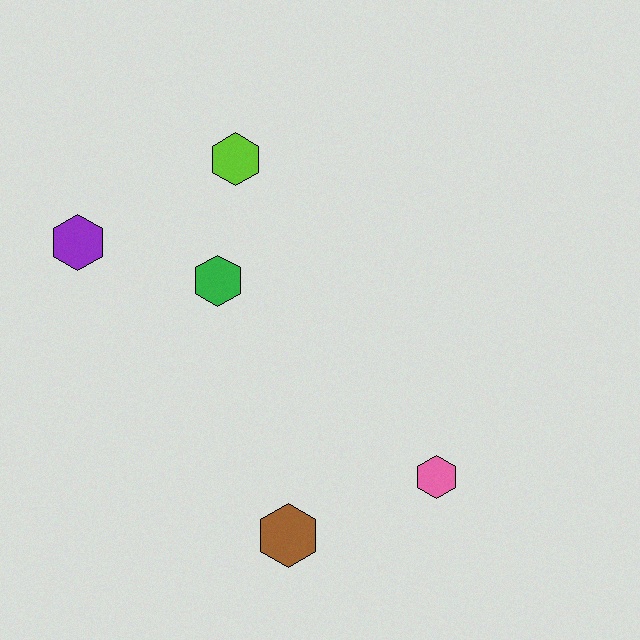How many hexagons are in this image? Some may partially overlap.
There are 5 hexagons.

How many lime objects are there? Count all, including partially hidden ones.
There is 1 lime object.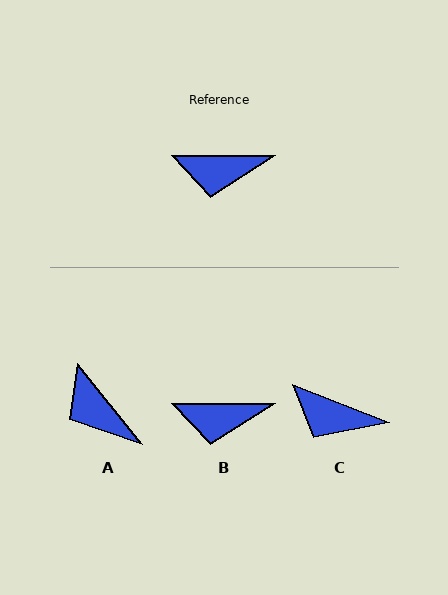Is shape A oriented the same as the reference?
No, it is off by about 51 degrees.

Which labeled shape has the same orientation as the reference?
B.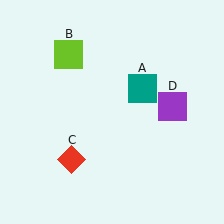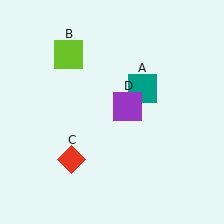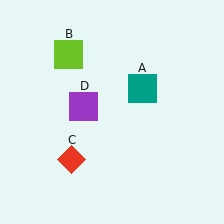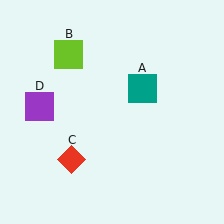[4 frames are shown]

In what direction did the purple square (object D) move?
The purple square (object D) moved left.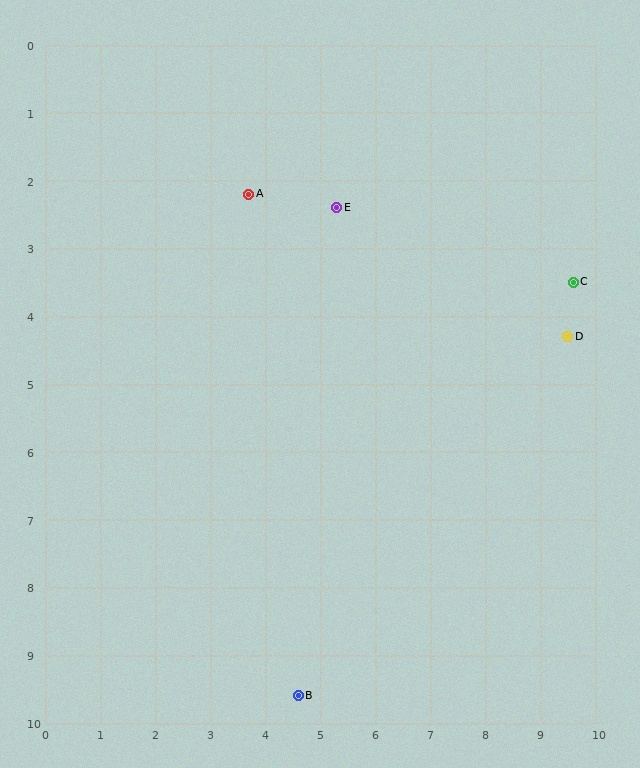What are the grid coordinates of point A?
Point A is at approximately (3.7, 2.2).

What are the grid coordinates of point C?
Point C is at approximately (9.6, 3.5).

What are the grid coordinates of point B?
Point B is at approximately (4.6, 9.6).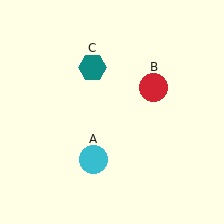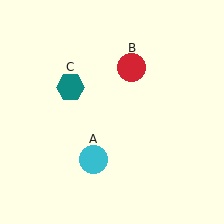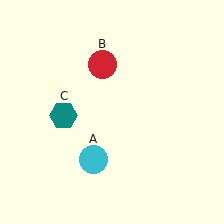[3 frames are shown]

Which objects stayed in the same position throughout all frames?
Cyan circle (object A) remained stationary.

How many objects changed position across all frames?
2 objects changed position: red circle (object B), teal hexagon (object C).